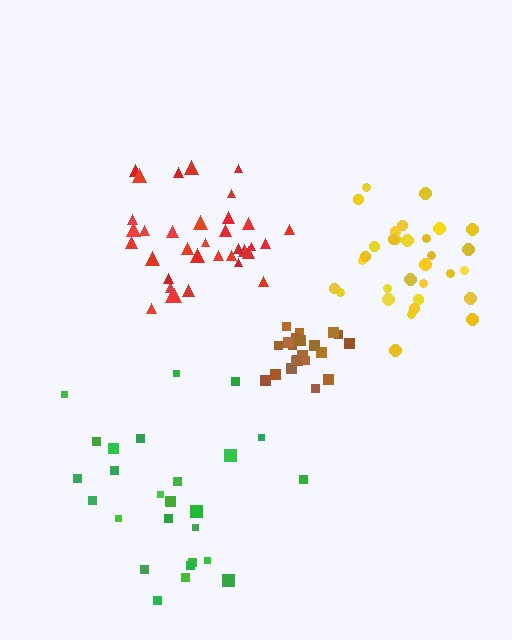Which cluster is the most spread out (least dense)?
Green.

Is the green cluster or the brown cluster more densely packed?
Brown.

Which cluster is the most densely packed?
Brown.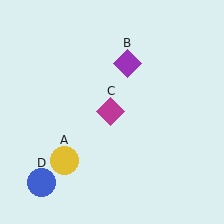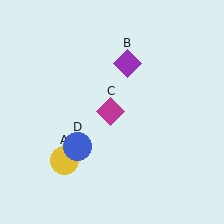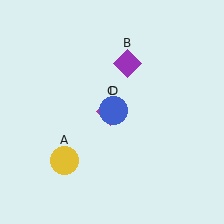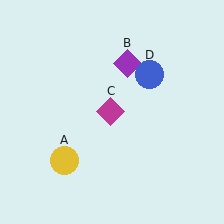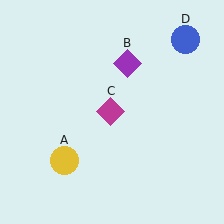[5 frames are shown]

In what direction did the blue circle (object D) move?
The blue circle (object D) moved up and to the right.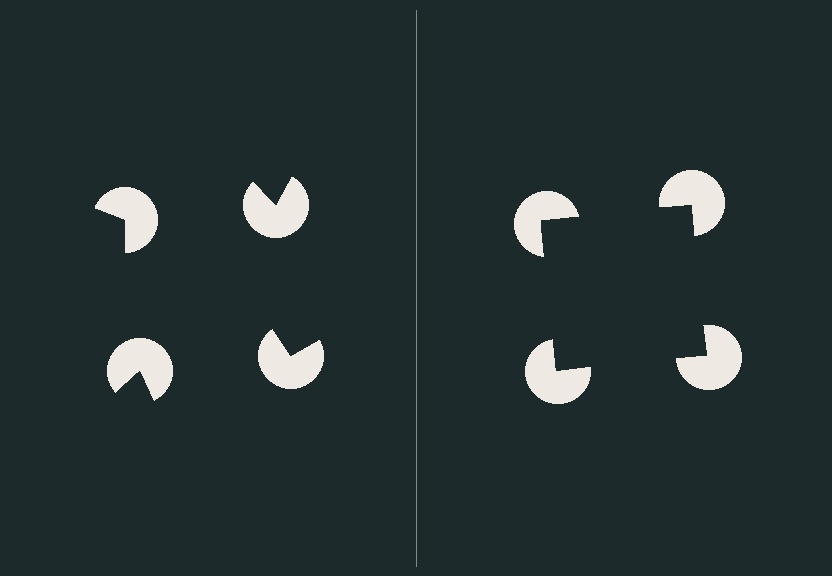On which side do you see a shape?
An illusory square appears on the right side. On the left side the wedge cuts are rotated, so no coherent shape forms.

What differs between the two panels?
The pac-man discs are positioned identically on both sides; only the wedge orientations differ. On the right they align to a square; on the left they are misaligned.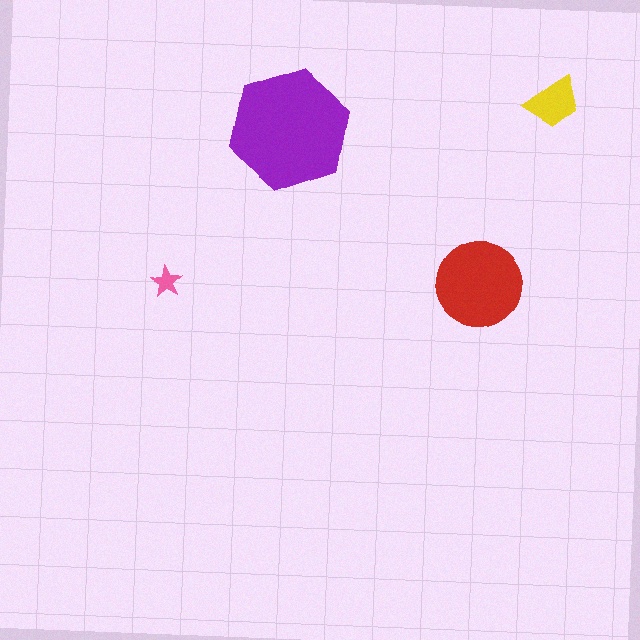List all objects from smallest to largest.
The pink star, the yellow trapezoid, the red circle, the purple hexagon.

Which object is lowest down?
The pink star is bottommost.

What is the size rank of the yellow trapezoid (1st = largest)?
3rd.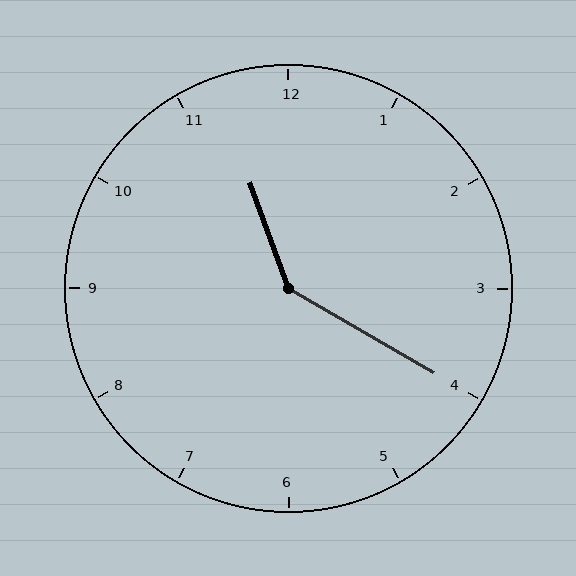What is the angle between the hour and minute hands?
Approximately 140 degrees.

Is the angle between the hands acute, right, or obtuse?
It is obtuse.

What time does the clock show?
11:20.